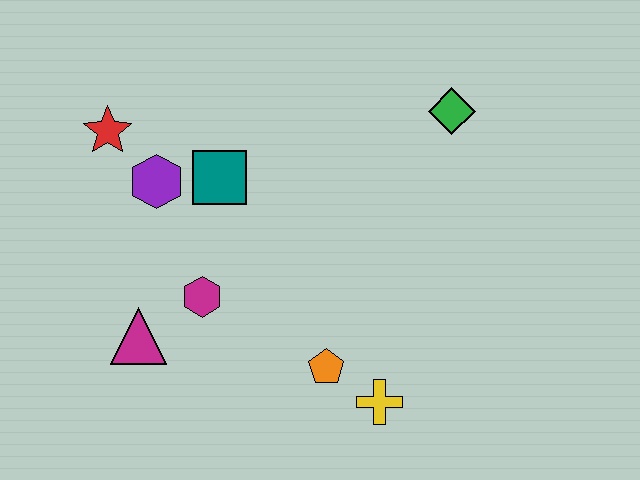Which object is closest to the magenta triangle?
The magenta hexagon is closest to the magenta triangle.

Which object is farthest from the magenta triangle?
The green diamond is farthest from the magenta triangle.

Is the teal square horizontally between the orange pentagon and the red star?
Yes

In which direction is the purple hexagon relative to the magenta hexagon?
The purple hexagon is above the magenta hexagon.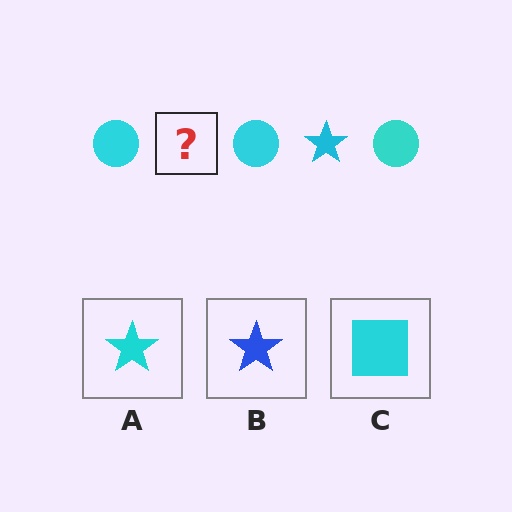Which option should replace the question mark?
Option A.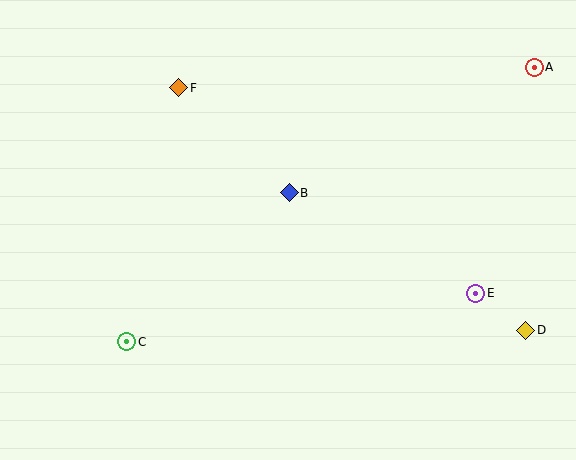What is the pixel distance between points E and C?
The distance between E and C is 352 pixels.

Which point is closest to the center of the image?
Point B at (289, 193) is closest to the center.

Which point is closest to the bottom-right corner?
Point D is closest to the bottom-right corner.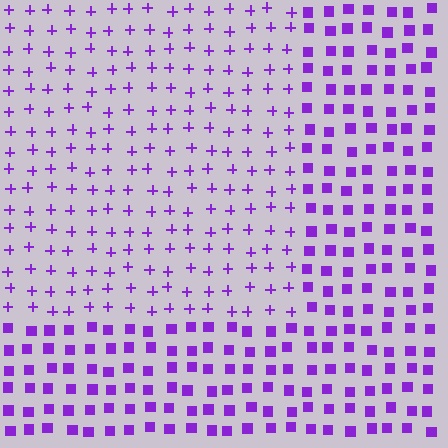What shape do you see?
I see a rectangle.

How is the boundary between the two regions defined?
The boundary is defined by a change in element shape: plus signs inside vs. squares outside. All elements share the same color and spacing.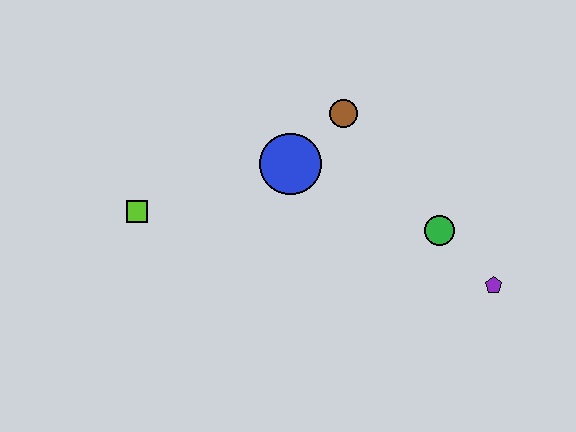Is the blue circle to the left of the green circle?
Yes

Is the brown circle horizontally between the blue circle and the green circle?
Yes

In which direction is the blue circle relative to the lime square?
The blue circle is to the right of the lime square.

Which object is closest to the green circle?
The purple pentagon is closest to the green circle.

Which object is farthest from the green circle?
The lime square is farthest from the green circle.